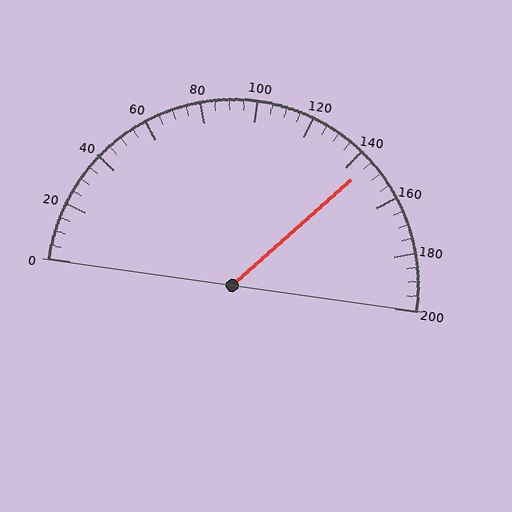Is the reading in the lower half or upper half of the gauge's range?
The reading is in the upper half of the range (0 to 200).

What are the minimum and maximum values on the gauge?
The gauge ranges from 0 to 200.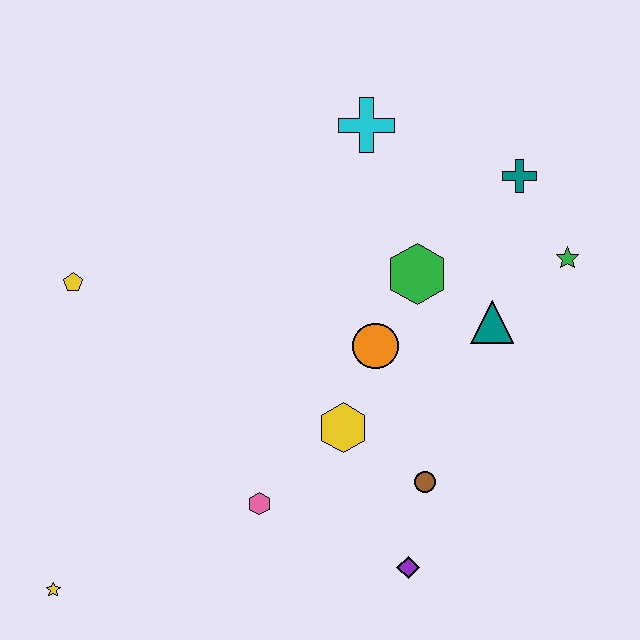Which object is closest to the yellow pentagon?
The pink hexagon is closest to the yellow pentagon.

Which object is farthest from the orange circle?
The yellow star is farthest from the orange circle.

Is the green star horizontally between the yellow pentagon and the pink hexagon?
No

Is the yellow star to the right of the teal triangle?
No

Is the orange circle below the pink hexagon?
No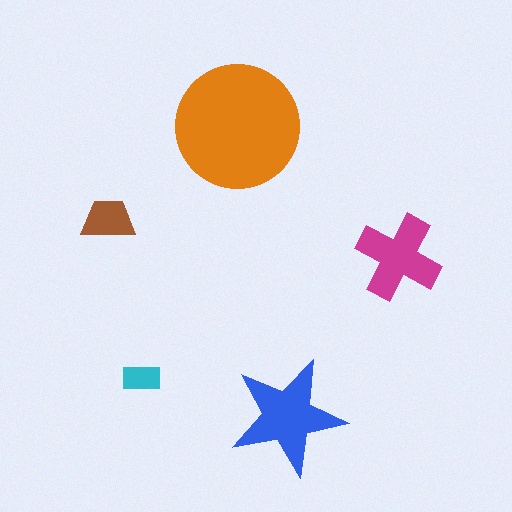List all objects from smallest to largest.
The cyan rectangle, the brown trapezoid, the magenta cross, the blue star, the orange circle.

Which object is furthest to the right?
The magenta cross is rightmost.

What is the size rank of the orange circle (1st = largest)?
1st.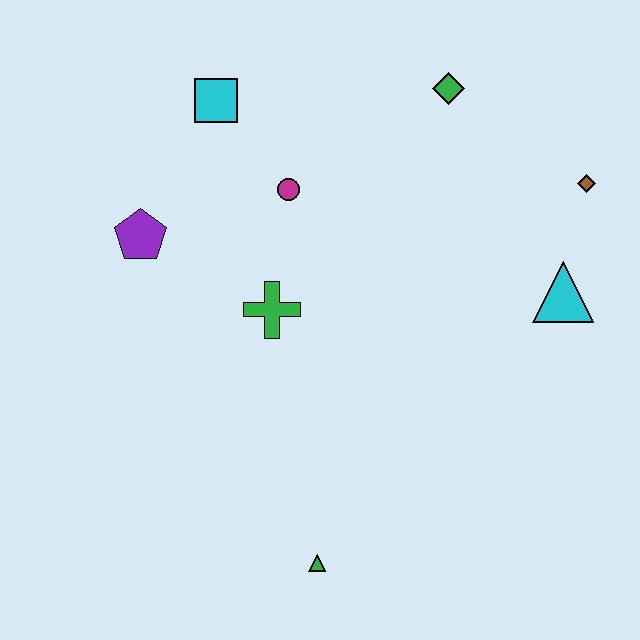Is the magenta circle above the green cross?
Yes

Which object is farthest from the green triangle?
The green diamond is farthest from the green triangle.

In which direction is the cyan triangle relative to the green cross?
The cyan triangle is to the right of the green cross.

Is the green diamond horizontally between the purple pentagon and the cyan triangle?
Yes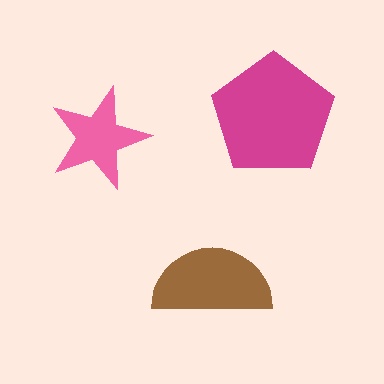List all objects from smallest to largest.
The pink star, the brown semicircle, the magenta pentagon.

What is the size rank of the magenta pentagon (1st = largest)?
1st.